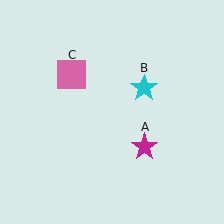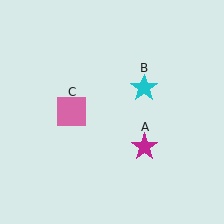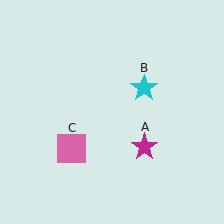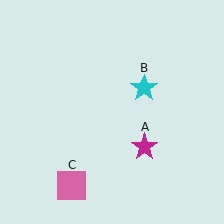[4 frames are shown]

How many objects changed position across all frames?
1 object changed position: pink square (object C).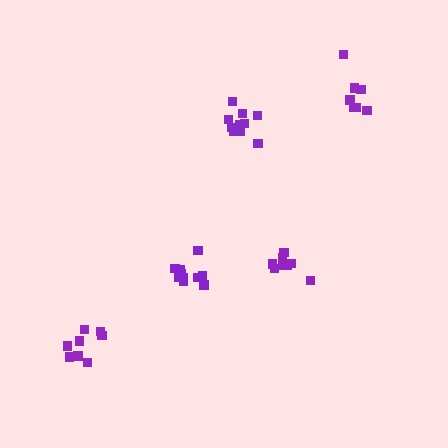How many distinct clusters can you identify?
There are 5 distinct clusters.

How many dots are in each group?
Group 1: 11 dots, Group 2: 8 dots, Group 3: 7 dots, Group 4: 10 dots, Group 5: 9 dots (45 total).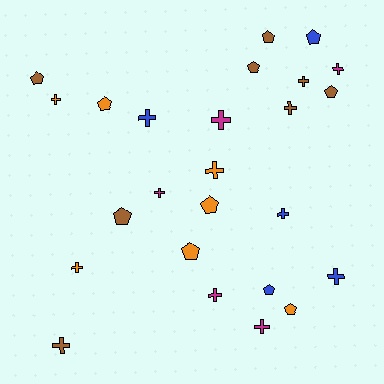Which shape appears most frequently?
Cross, with 14 objects.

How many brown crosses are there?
There are 3 brown crosses.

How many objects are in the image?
There are 25 objects.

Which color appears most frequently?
Brown, with 8 objects.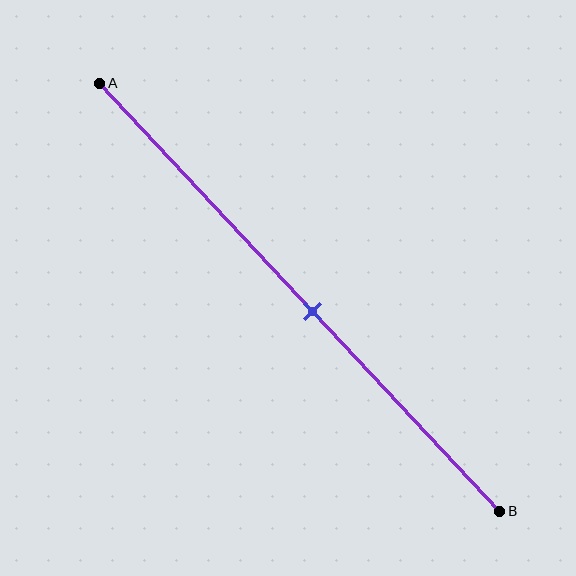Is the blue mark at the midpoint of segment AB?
No, the mark is at about 55% from A, not at the 50% midpoint.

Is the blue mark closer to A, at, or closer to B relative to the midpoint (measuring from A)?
The blue mark is closer to point B than the midpoint of segment AB.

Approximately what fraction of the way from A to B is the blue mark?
The blue mark is approximately 55% of the way from A to B.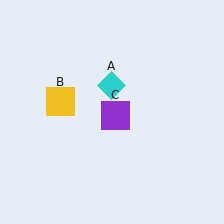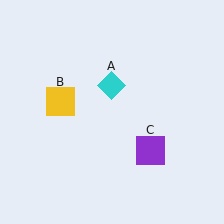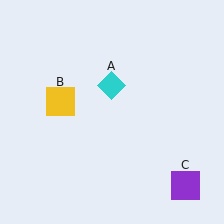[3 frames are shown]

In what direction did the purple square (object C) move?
The purple square (object C) moved down and to the right.